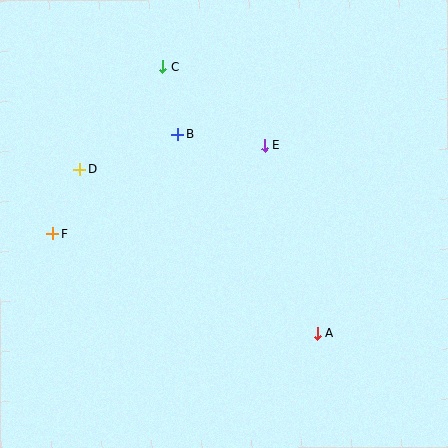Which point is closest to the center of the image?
Point E at (265, 145) is closest to the center.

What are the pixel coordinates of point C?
Point C is at (163, 67).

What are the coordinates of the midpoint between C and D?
The midpoint between C and D is at (121, 118).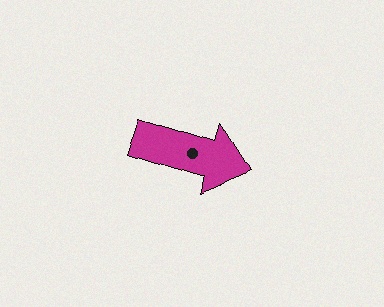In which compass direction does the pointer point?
East.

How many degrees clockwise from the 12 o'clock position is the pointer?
Approximately 108 degrees.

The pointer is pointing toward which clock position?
Roughly 4 o'clock.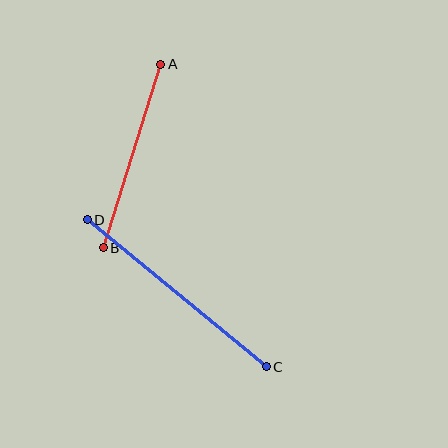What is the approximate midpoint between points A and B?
The midpoint is at approximately (132, 156) pixels.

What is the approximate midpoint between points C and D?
The midpoint is at approximately (177, 293) pixels.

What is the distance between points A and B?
The distance is approximately 192 pixels.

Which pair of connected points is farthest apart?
Points C and D are farthest apart.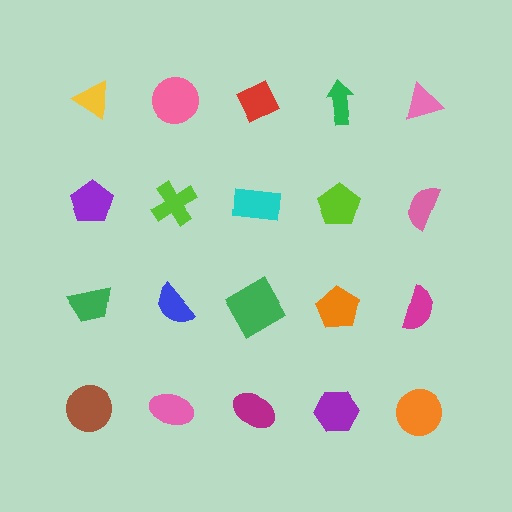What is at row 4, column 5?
An orange circle.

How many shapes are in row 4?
5 shapes.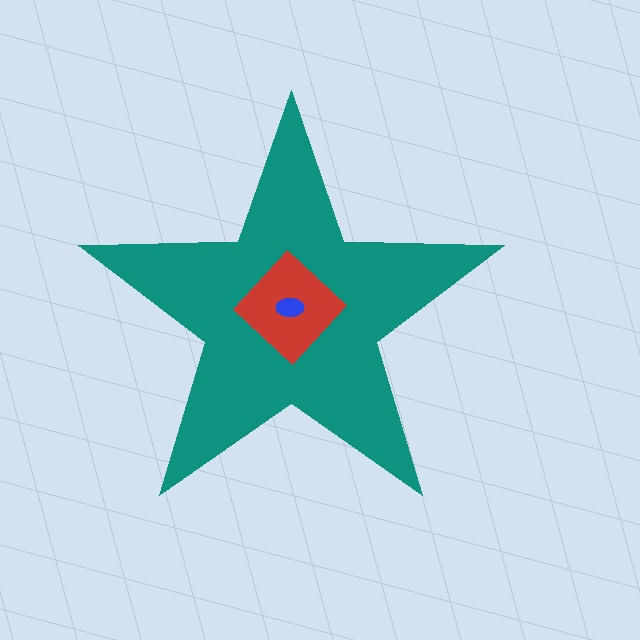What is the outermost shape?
The teal star.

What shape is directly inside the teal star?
The red diamond.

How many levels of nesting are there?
3.